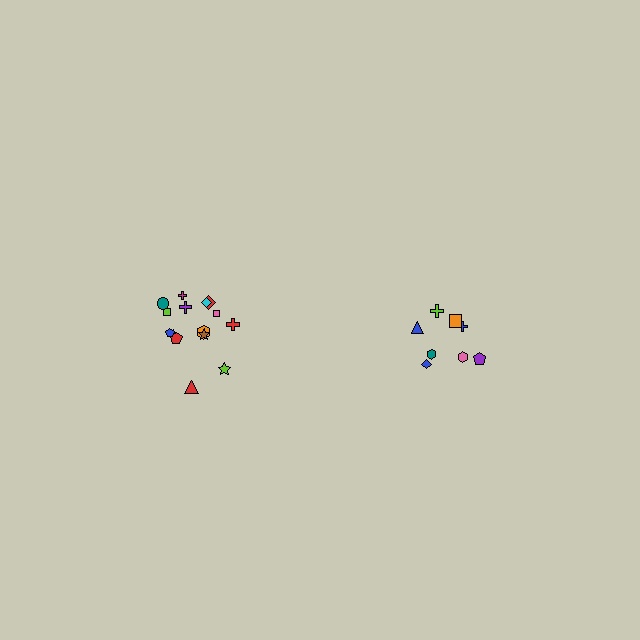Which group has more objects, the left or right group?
The left group.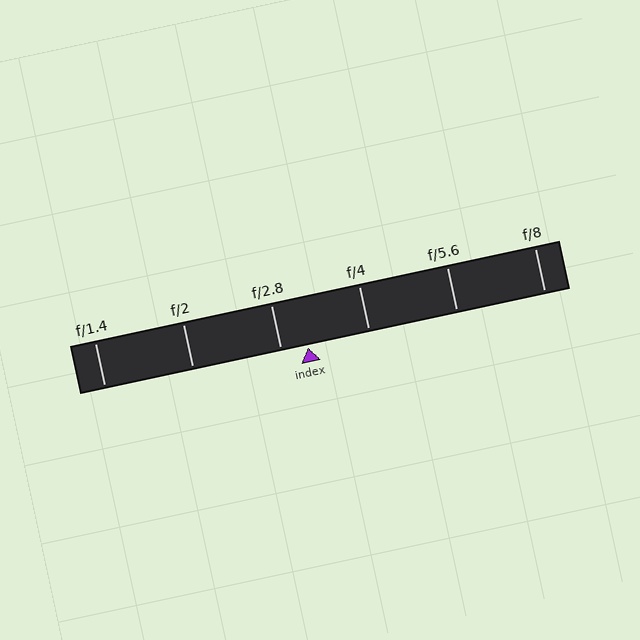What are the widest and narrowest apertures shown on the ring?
The widest aperture shown is f/1.4 and the narrowest is f/8.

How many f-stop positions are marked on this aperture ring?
There are 6 f-stop positions marked.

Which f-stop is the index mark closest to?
The index mark is closest to f/2.8.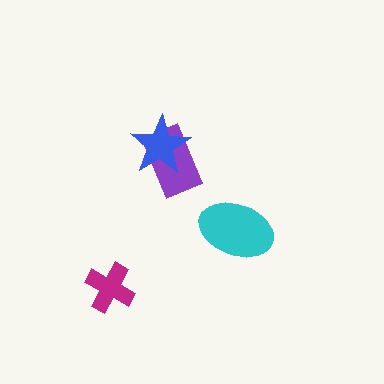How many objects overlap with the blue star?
1 object overlaps with the blue star.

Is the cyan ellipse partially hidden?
No, no other shape covers it.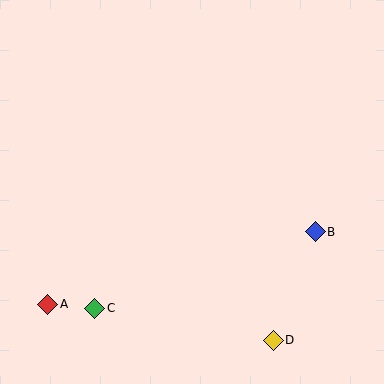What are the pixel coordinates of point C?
Point C is at (95, 308).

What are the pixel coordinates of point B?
Point B is at (315, 232).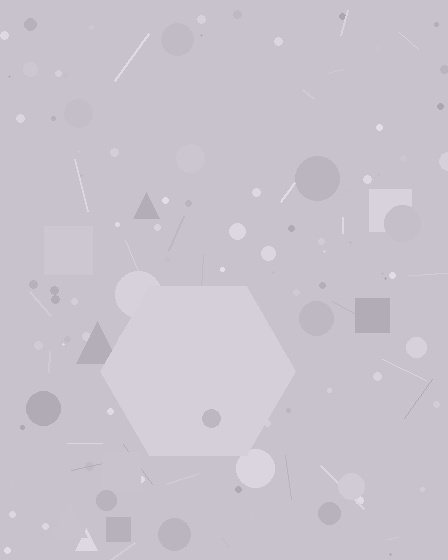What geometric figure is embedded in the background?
A hexagon is embedded in the background.